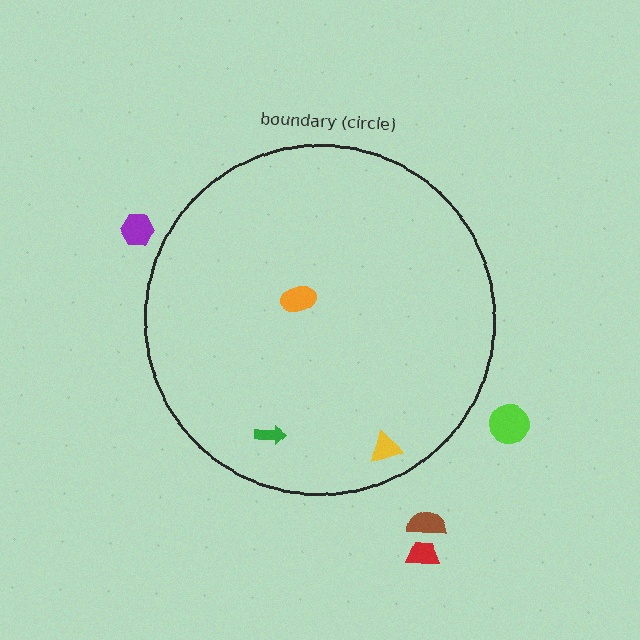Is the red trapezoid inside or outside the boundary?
Outside.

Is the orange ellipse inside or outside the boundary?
Inside.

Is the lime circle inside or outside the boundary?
Outside.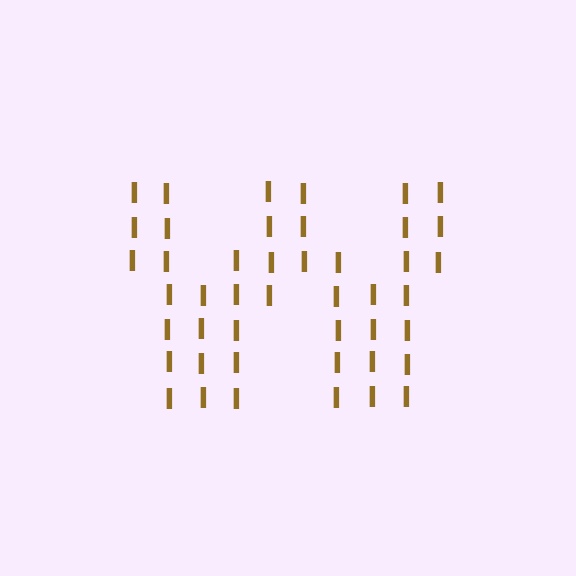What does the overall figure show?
The overall figure shows the letter W.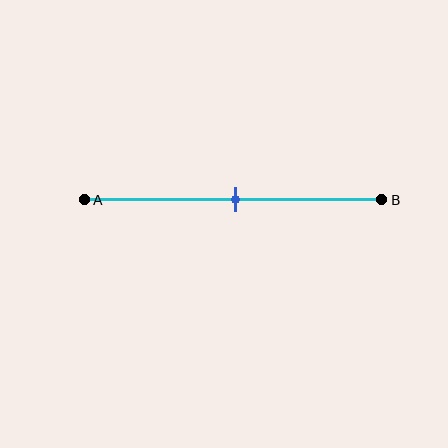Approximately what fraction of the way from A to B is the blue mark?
The blue mark is approximately 50% of the way from A to B.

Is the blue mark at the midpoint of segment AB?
Yes, the mark is approximately at the midpoint.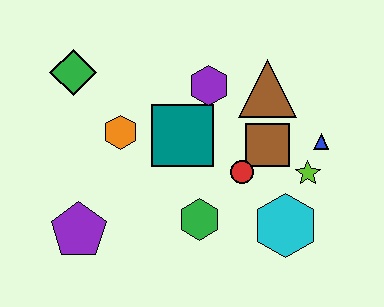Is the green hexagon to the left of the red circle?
Yes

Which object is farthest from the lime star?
The green diamond is farthest from the lime star.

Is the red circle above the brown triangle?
No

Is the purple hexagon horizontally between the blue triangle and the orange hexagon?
Yes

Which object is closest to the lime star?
The blue triangle is closest to the lime star.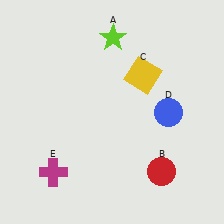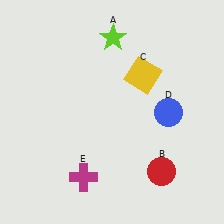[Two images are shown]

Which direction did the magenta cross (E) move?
The magenta cross (E) moved right.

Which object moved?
The magenta cross (E) moved right.